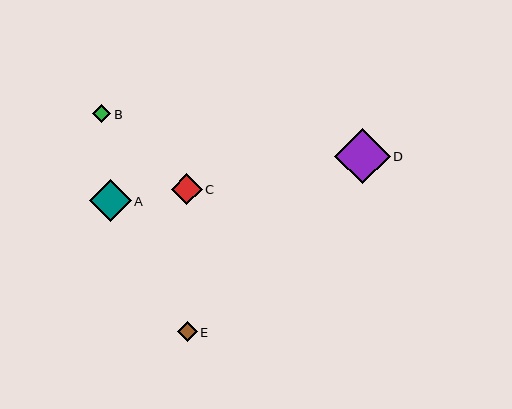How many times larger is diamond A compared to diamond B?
Diamond A is approximately 2.3 times the size of diamond B.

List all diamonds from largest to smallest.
From largest to smallest: D, A, C, E, B.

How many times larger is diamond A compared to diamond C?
Diamond A is approximately 1.4 times the size of diamond C.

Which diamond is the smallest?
Diamond B is the smallest with a size of approximately 18 pixels.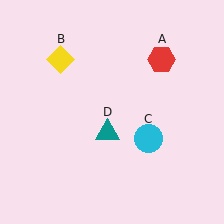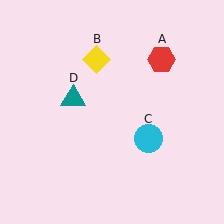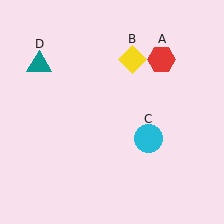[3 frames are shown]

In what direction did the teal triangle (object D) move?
The teal triangle (object D) moved up and to the left.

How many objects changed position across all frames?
2 objects changed position: yellow diamond (object B), teal triangle (object D).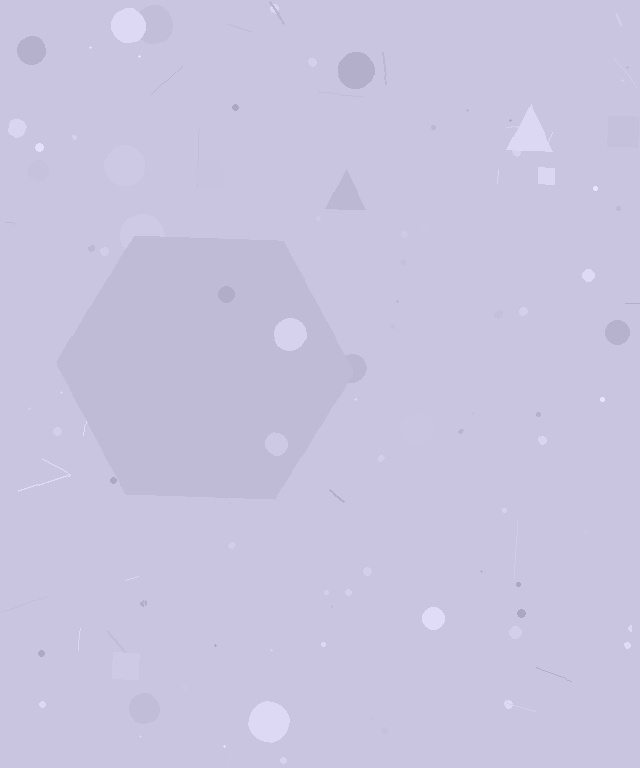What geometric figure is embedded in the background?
A hexagon is embedded in the background.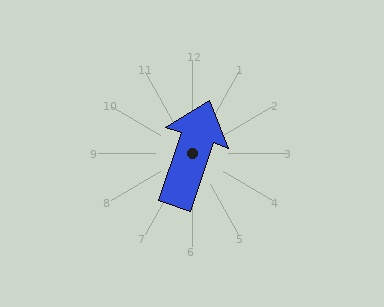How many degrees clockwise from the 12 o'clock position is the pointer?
Approximately 19 degrees.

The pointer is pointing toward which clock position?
Roughly 1 o'clock.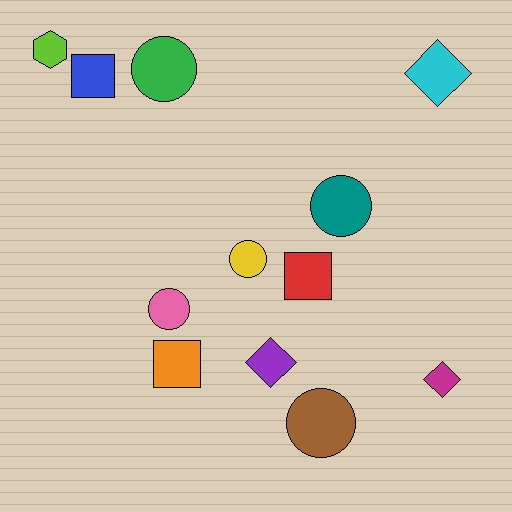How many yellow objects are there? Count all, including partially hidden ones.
There is 1 yellow object.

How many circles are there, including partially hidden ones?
There are 5 circles.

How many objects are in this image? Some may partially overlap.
There are 12 objects.